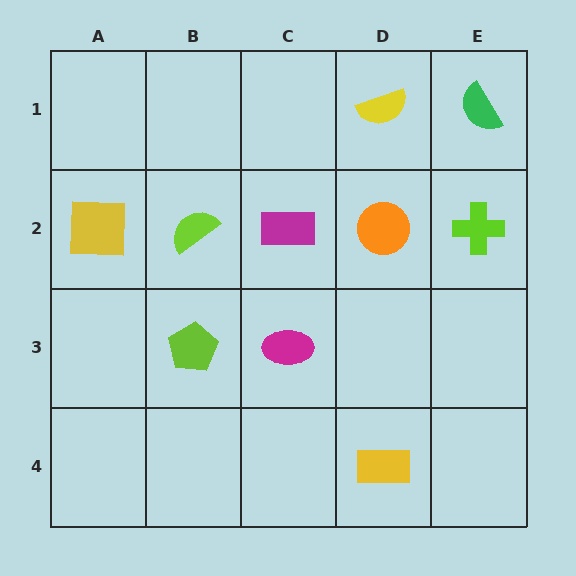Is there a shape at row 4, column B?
No, that cell is empty.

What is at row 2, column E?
A lime cross.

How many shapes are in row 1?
2 shapes.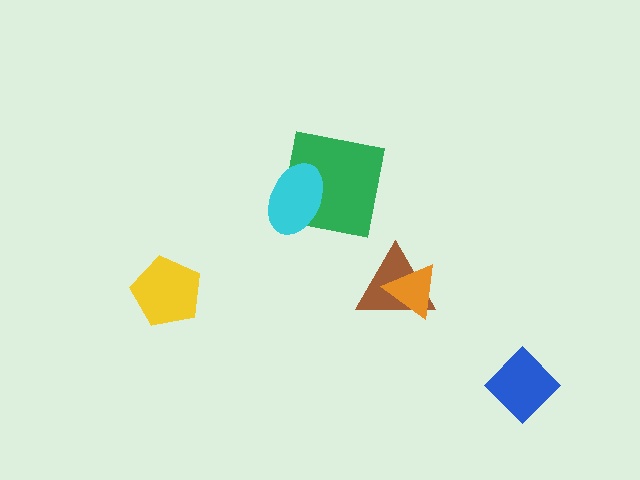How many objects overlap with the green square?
1 object overlaps with the green square.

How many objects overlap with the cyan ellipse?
1 object overlaps with the cyan ellipse.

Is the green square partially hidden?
Yes, it is partially covered by another shape.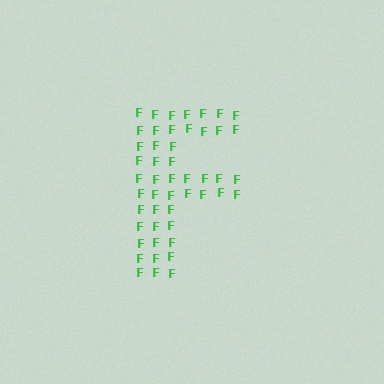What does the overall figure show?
The overall figure shows the letter F.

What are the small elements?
The small elements are letter F's.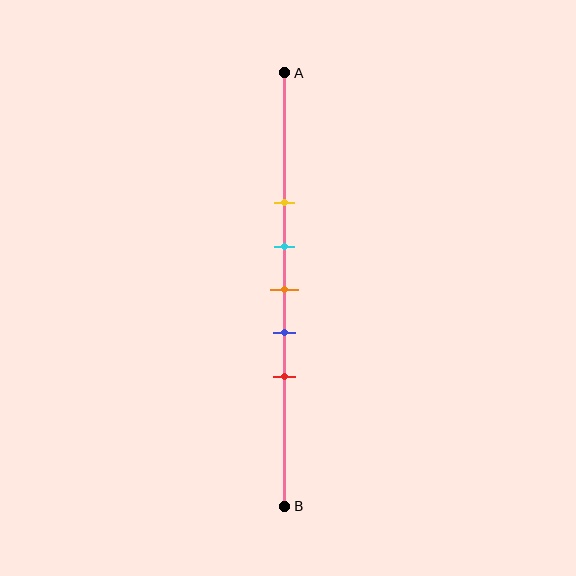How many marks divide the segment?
There are 5 marks dividing the segment.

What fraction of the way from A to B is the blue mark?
The blue mark is approximately 60% (0.6) of the way from A to B.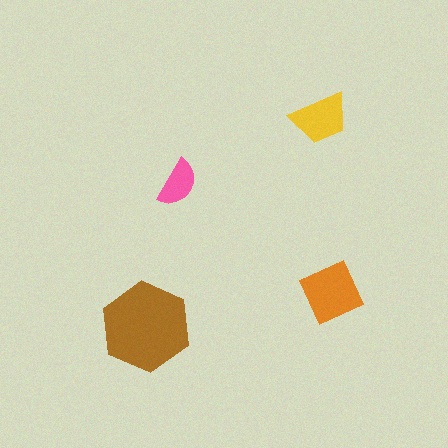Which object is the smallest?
The pink semicircle.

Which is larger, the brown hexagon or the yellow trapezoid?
The brown hexagon.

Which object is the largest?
The brown hexagon.